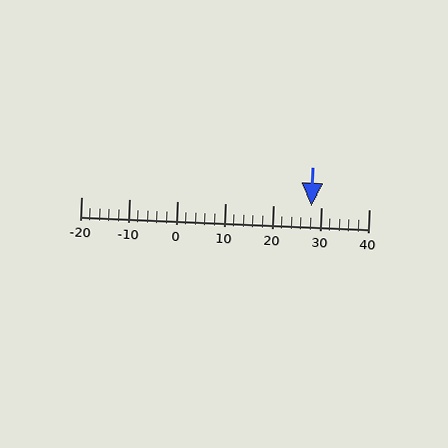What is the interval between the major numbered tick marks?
The major tick marks are spaced 10 units apart.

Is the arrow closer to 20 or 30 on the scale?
The arrow is closer to 30.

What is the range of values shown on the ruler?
The ruler shows values from -20 to 40.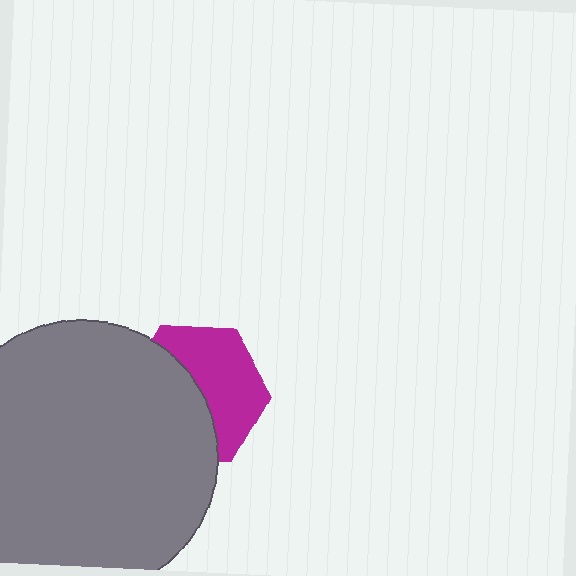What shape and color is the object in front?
The object in front is a gray circle.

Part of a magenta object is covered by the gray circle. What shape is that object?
It is a hexagon.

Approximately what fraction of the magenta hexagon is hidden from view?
Roughly 51% of the magenta hexagon is hidden behind the gray circle.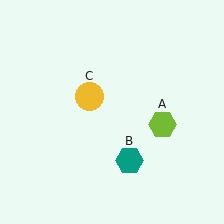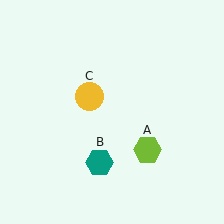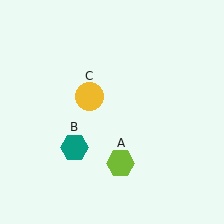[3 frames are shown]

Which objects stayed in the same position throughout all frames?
Yellow circle (object C) remained stationary.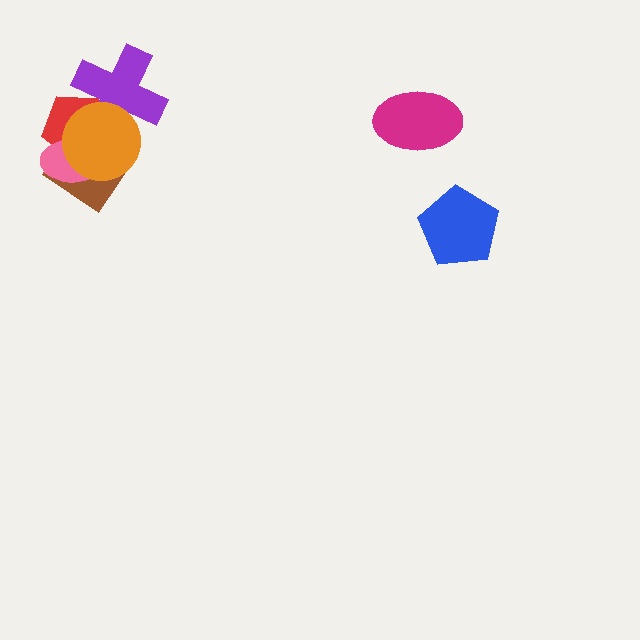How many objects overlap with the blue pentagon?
0 objects overlap with the blue pentagon.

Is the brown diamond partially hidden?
Yes, it is partially covered by another shape.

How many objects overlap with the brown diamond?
3 objects overlap with the brown diamond.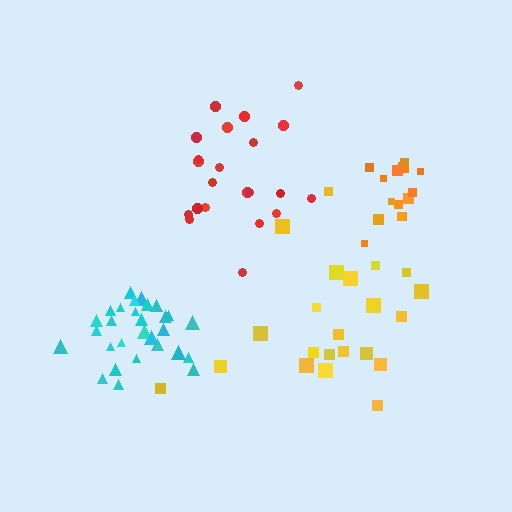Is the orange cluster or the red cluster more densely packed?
Orange.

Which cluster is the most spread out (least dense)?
Yellow.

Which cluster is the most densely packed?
Cyan.